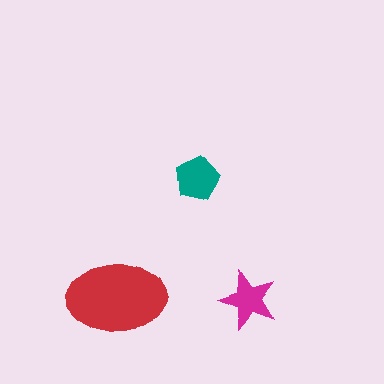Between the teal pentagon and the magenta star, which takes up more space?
The teal pentagon.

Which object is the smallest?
The magenta star.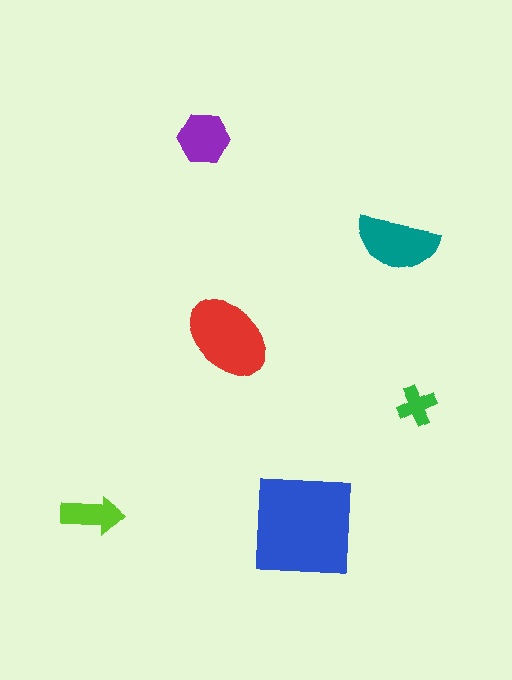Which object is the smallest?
The green cross.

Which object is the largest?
The blue square.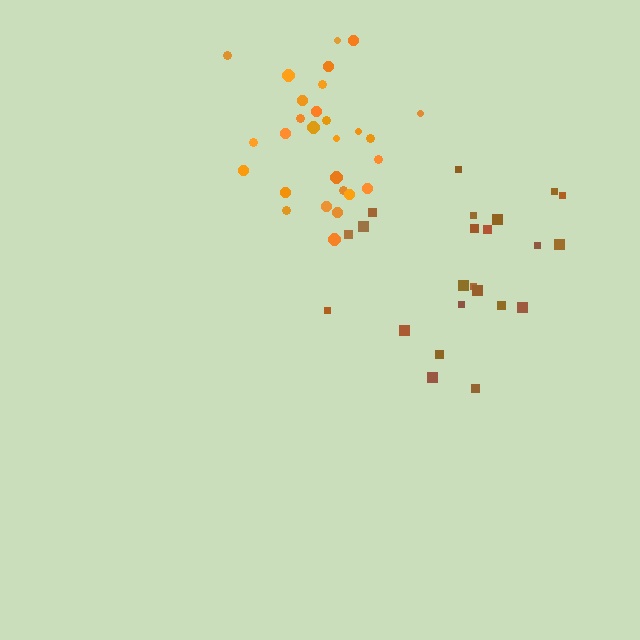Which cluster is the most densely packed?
Orange.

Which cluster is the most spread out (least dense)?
Brown.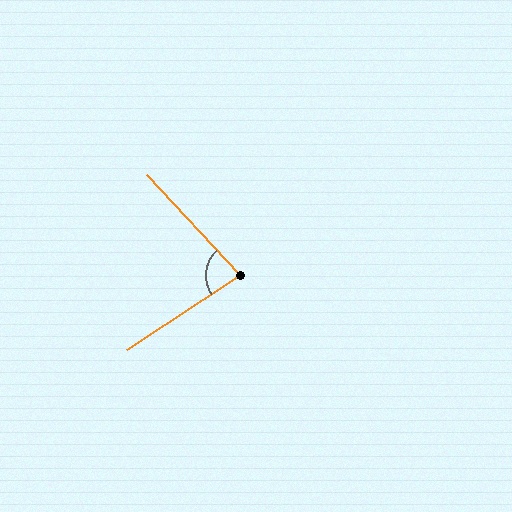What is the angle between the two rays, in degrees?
Approximately 80 degrees.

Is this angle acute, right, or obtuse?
It is acute.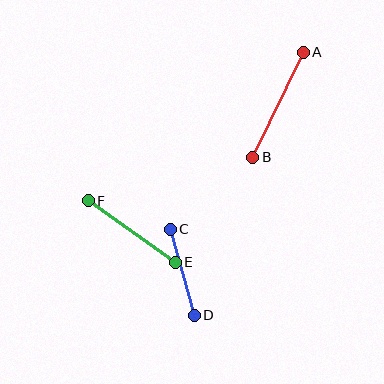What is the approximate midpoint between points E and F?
The midpoint is at approximately (132, 232) pixels.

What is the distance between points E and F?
The distance is approximately 107 pixels.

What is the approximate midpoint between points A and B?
The midpoint is at approximately (278, 105) pixels.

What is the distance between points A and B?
The distance is approximately 116 pixels.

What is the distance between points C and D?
The distance is approximately 89 pixels.